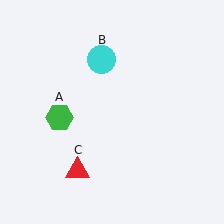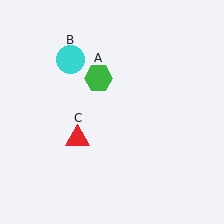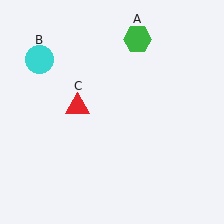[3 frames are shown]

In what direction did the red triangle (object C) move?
The red triangle (object C) moved up.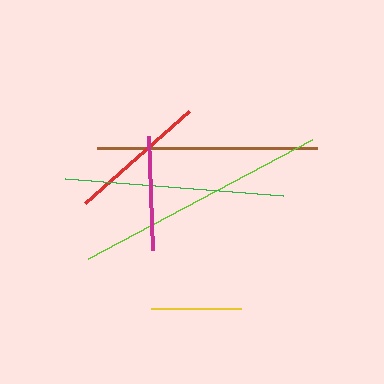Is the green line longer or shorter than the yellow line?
The green line is longer than the yellow line.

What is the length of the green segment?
The green segment is approximately 219 pixels long.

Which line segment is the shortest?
The yellow line is the shortest at approximately 90 pixels.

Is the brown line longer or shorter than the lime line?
The lime line is longer than the brown line.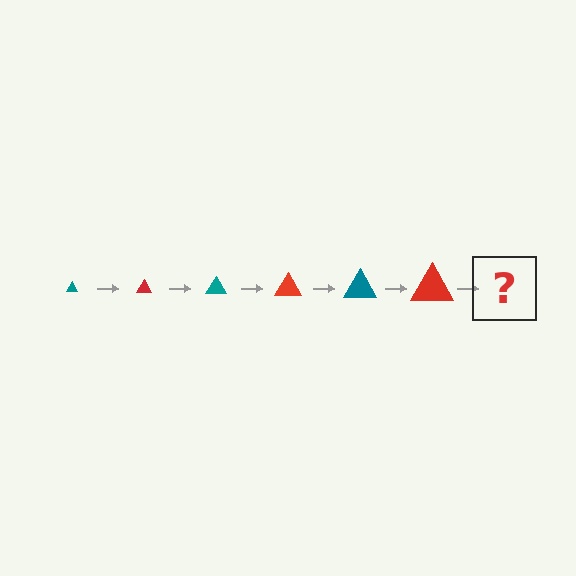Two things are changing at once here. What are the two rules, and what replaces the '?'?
The two rules are that the triangle grows larger each step and the color cycles through teal and red. The '?' should be a teal triangle, larger than the previous one.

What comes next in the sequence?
The next element should be a teal triangle, larger than the previous one.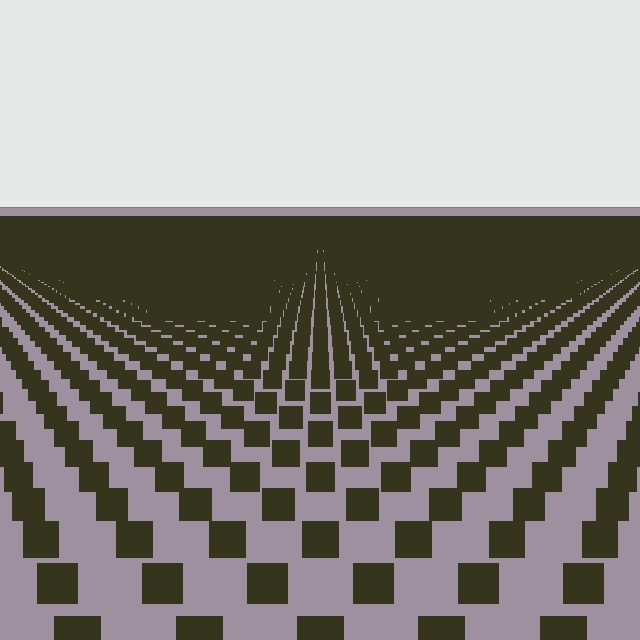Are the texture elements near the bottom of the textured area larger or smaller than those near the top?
Larger. Near the bottom, elements are closer to the viewer and appear at a bigger on-screen size.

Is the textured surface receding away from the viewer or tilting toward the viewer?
The surface is receding away from the viewer. Texture elements get smaller and denser toward the top.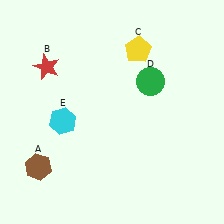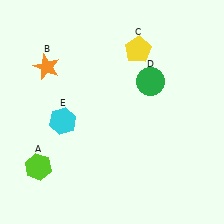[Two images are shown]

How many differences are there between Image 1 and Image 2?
There are 2 differences between the two images.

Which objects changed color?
A changed from brown to lime. B changed from red to orange.